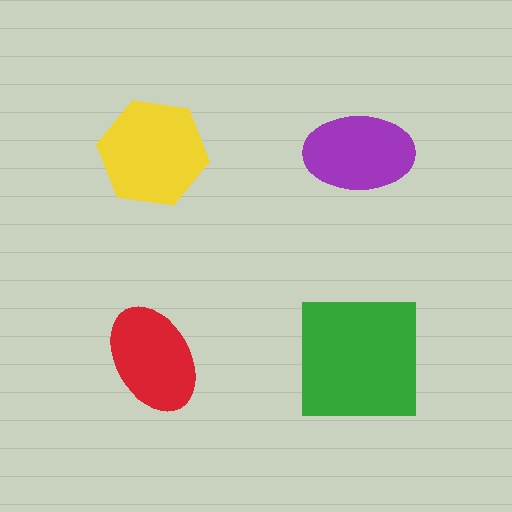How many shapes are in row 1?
2 shapes.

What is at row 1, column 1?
A yellow hexagon.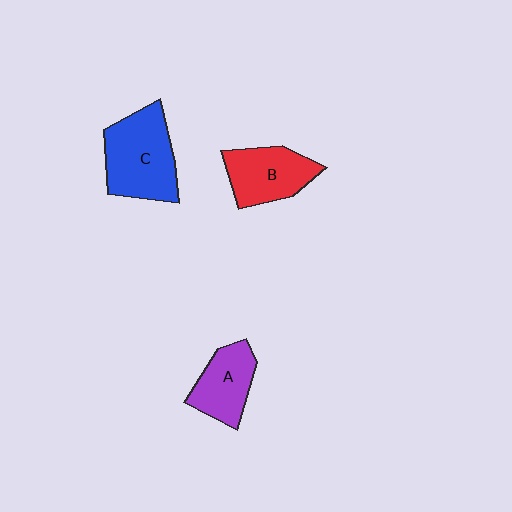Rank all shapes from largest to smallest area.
From largest to smallest: C (blue), B (red), A (purple).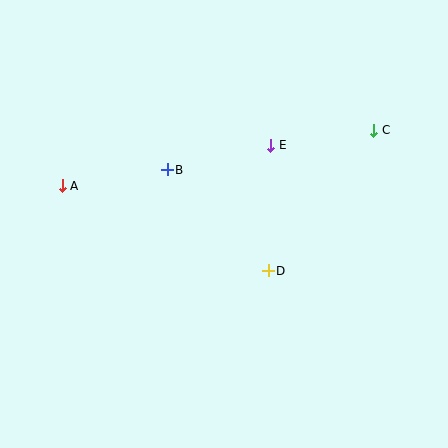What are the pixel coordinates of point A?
Point A is at (62, 186).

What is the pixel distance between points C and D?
The distance between C and D is 176 pixels.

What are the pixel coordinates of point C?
Point C is at (374, 130).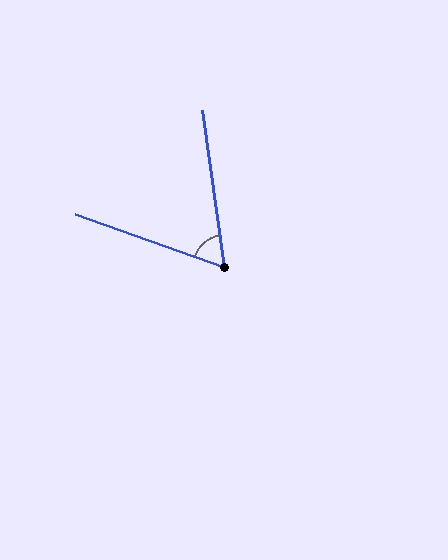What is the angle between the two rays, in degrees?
Approximately 62 degrees.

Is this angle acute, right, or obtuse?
It is acute.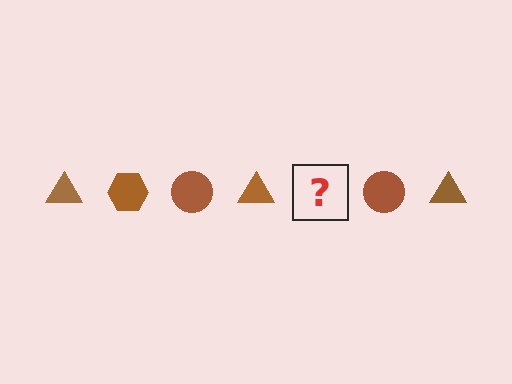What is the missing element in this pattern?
The missing element is a brown hexagon.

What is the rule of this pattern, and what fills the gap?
The rule is that the pattern cycles through triangle, hexagon, circle shapes in brown. The gap should be filled with a brown hexagon.